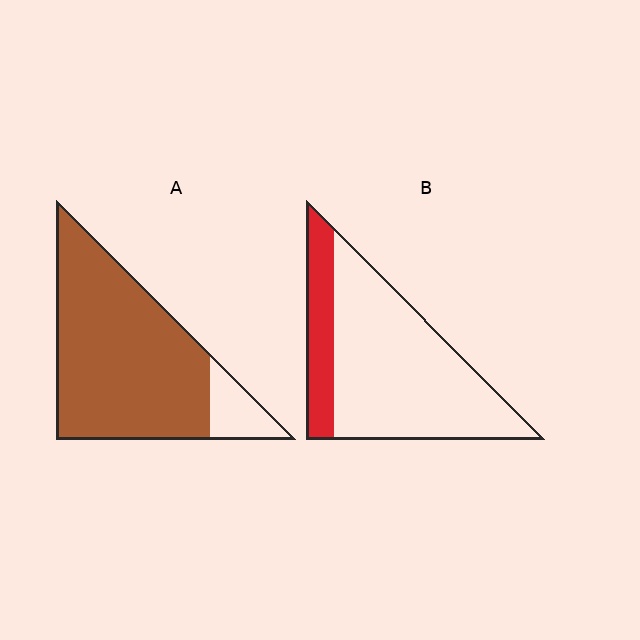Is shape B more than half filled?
No.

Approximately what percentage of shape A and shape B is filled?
A is approximately 85% and B is approximately 20%.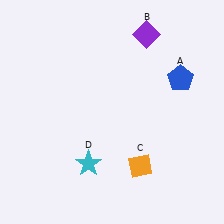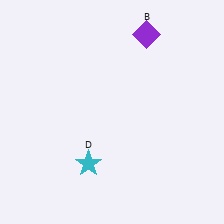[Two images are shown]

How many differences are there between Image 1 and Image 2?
There are 2 differences between the two images.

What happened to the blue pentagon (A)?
The blue pentagon (A) was removed in Image 2. It was in the top-right area of Image 1.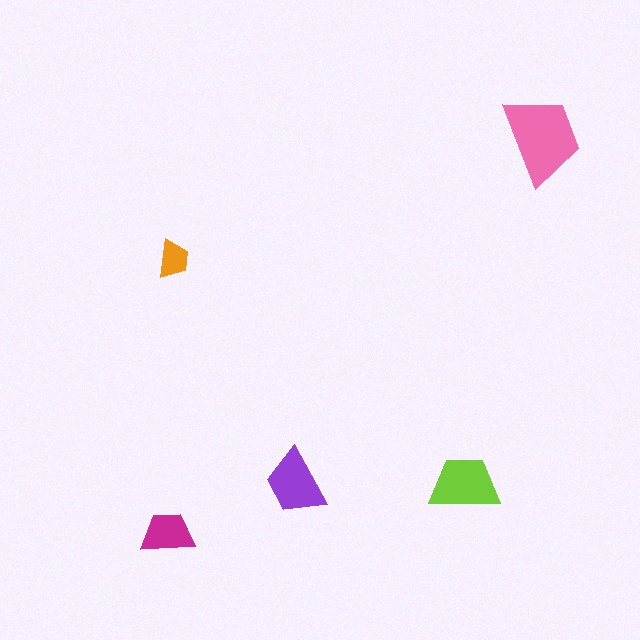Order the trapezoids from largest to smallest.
the pink one, the lime one, the purple one, the magenta one, the orange one.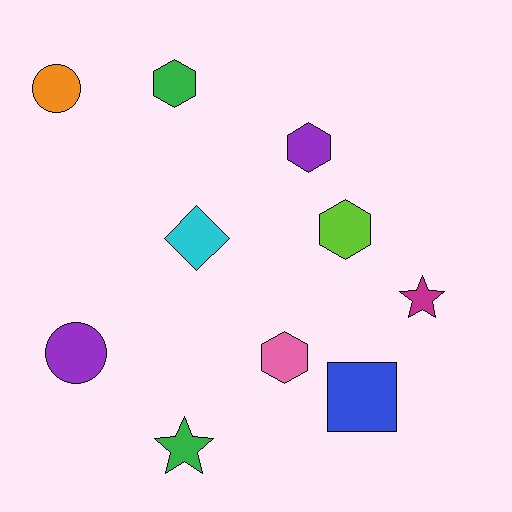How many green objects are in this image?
There are 2 green objects.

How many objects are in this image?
There are 10 objects.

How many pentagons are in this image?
There are no pentagons.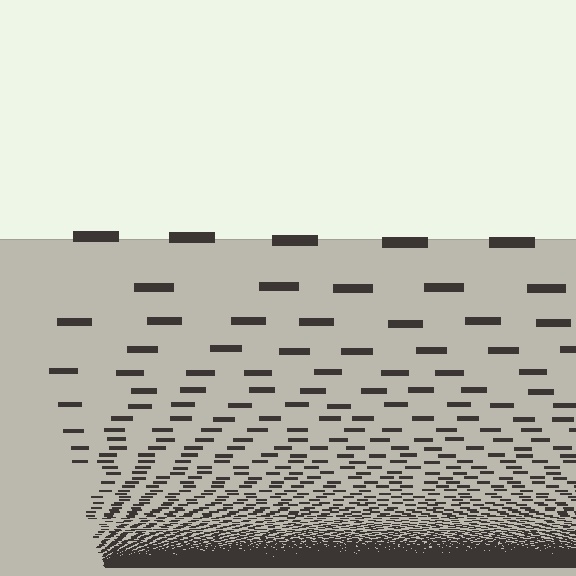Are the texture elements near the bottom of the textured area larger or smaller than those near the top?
Smaller. The gradient is inverted — elements near the bottom are smaller and denser.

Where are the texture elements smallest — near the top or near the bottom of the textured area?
Near the bottom.